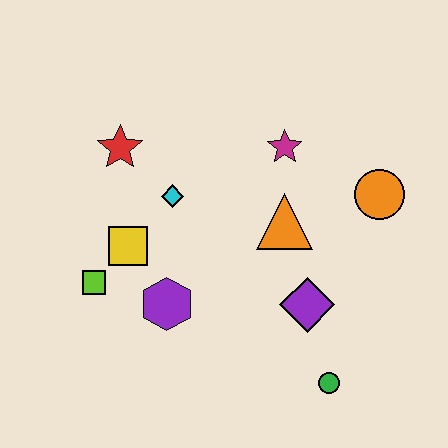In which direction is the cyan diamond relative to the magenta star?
The cyan diamond is to the left of the magenta star.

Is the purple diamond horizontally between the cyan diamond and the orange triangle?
No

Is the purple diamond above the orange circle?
No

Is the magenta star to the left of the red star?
No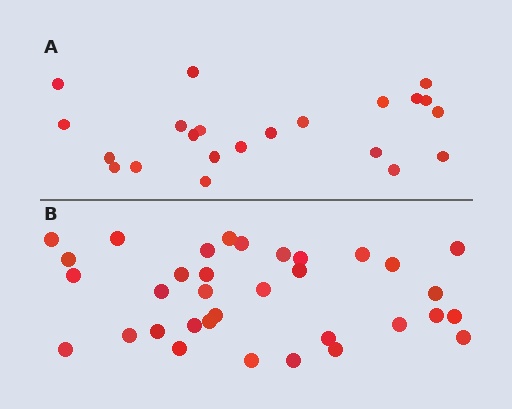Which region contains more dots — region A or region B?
Region B (the bottom region) has more dots.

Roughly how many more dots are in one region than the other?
Region B has roughly 12 or so more dots than region A.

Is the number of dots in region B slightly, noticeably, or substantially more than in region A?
Region B has substantially more. The ratio is roughly 1.5 to 1.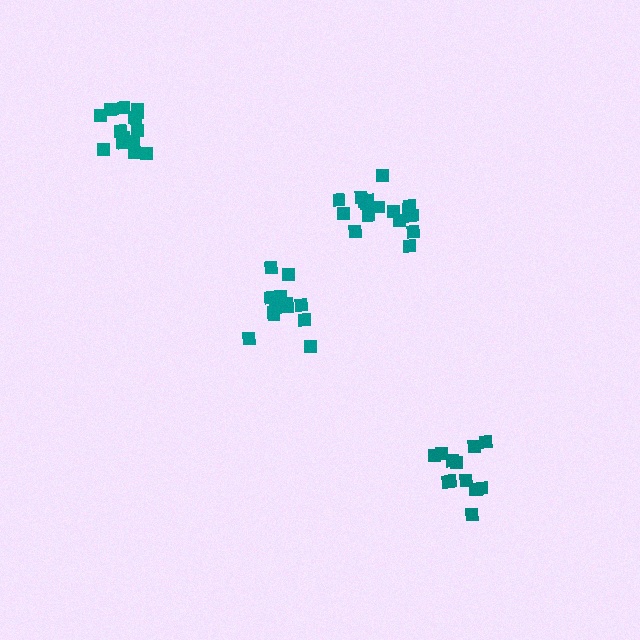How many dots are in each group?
Group 1: 13 dots, Group 2: 19 dots, Group 3: 14 dots, Group 4: 16 dots (62 total).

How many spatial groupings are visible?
There are 4 spatial groupings.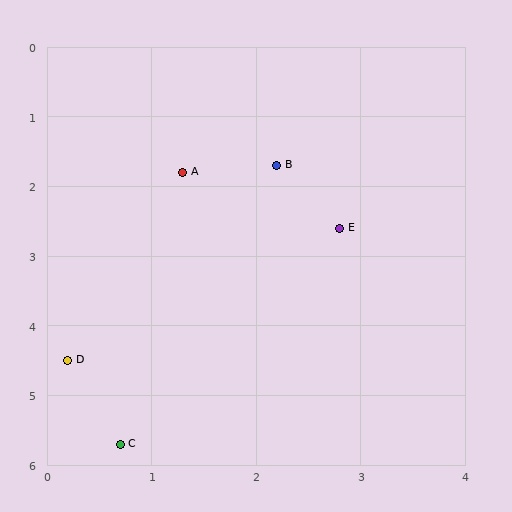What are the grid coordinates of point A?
Point A is at approximately (1.3, 1.8).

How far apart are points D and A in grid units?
Points D and A are about 2.9 grid units apart.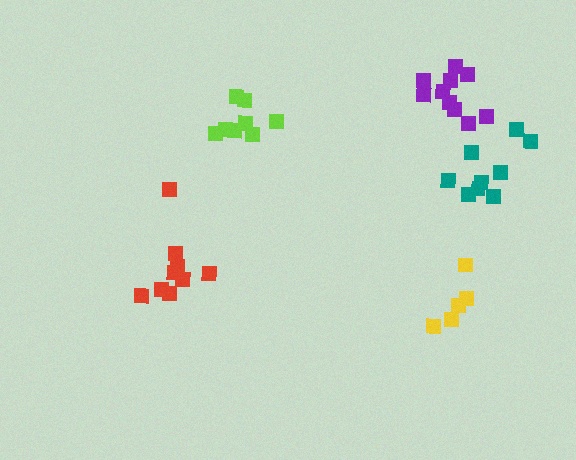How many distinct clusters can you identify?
There are 5 distinct clusters.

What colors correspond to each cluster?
The clusters are colored: teal, lime, yellow, red, purple.